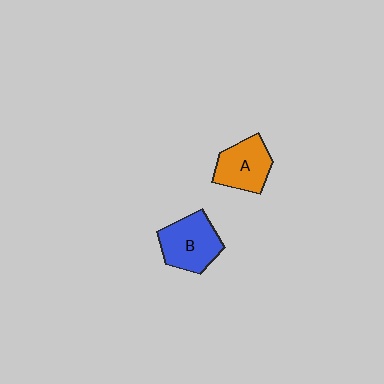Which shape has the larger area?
Shape B (blue).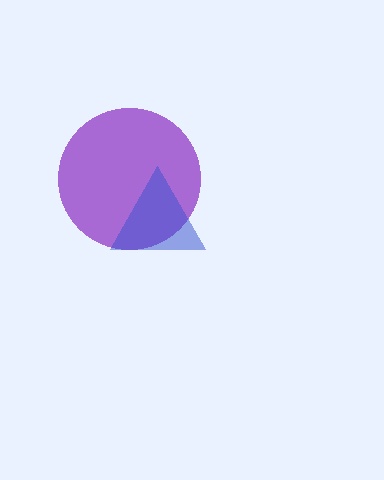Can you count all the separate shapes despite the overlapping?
Yes, there are 2 separate shapes.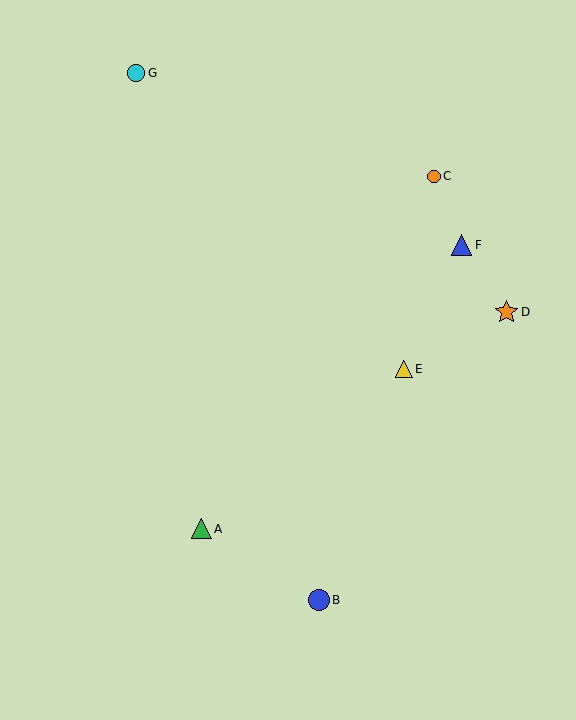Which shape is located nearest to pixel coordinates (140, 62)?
The cyan circle (labeled G) at (136, 73) is nearest to that location.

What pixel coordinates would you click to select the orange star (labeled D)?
Click at (507, 312) to select the orange star D.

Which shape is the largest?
The orange star (labeled D) is the largest.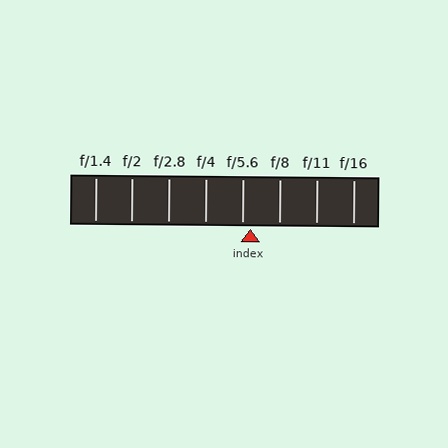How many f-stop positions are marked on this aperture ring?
There are 8 f-stop positions marked.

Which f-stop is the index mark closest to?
The index mark is closest to f/5.6.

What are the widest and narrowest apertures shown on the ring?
The widest aperture shown is f/1.4 and the narrowest is f/16.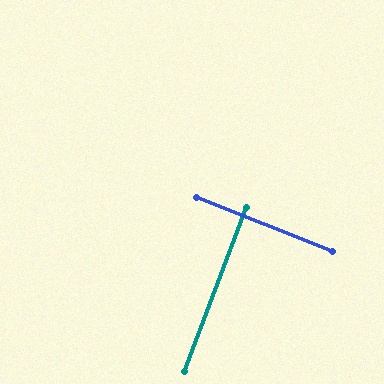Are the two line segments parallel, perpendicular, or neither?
Perpendicular — they meet at approximately 89°.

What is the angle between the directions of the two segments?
Approximately 89 degrees.